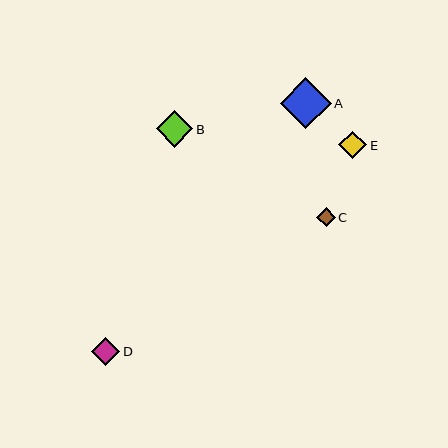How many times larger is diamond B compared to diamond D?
Diamond B is approximately 1.3 times the size of diamond D.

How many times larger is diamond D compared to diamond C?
Diamond D is approximately 1.5 times the size of diamond C.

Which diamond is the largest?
Diamond A is the largest with a size of approximately 51 pixels.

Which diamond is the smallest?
Diamond C is the smallest with a size of approximately 19 pixels.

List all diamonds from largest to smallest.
From largest to smallest: A, B, D, E, C.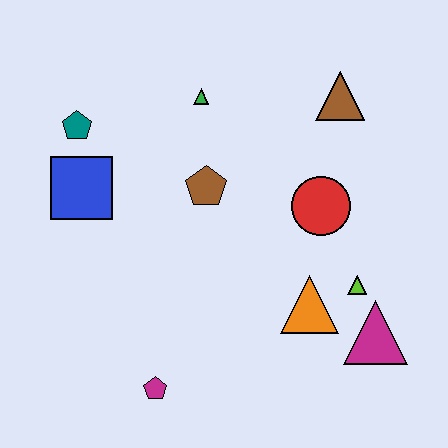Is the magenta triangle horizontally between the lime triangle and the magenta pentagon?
No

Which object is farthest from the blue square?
The magenta triangle is farthest from the blue square.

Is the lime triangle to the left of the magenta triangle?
Yes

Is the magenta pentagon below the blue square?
Yes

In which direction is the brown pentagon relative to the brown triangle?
The brown pentagon is to the left of the brown triangle.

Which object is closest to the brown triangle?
The red circle is closest to the brown triangle.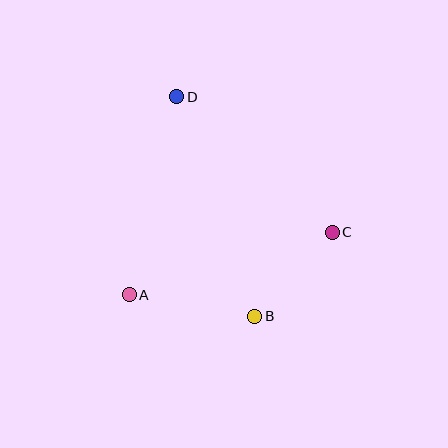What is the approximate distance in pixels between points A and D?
The distance between A and D is approximately 204 pixels.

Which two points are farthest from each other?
Points B and D are farthest from each other.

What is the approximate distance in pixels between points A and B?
The distance between A and B is approximately 127 pixels.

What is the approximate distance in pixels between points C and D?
The distance between C and D is approximately 206 pixels.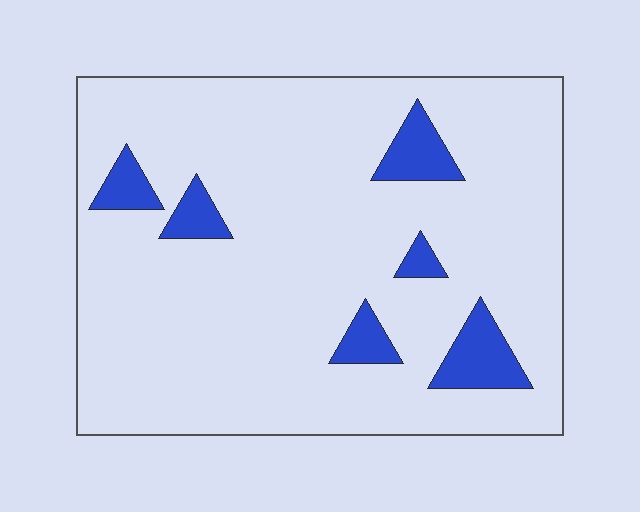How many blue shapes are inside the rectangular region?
6.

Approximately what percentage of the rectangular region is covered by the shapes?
Approximately 10%.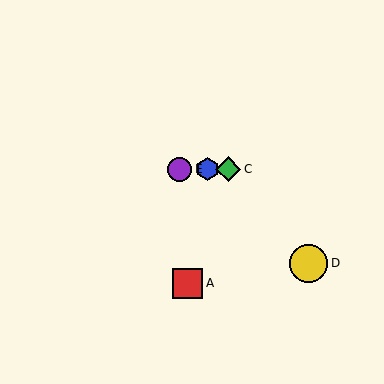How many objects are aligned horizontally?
3 objects (B, C, E) are aligned horizontally.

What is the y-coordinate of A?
Object A is at y≈283.